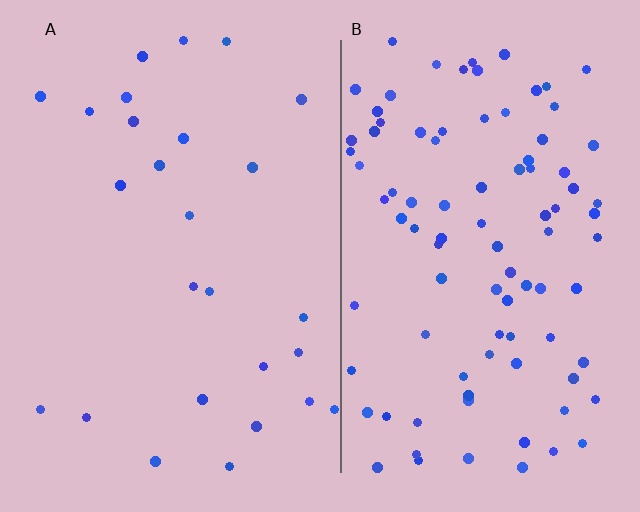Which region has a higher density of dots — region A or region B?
B (the right).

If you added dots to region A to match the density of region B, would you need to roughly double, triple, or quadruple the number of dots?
Approximately quadruple.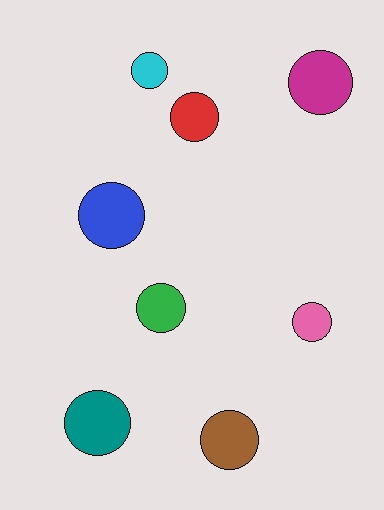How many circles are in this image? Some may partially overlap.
There are 8 circles.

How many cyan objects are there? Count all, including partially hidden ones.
There is 1 cyan object.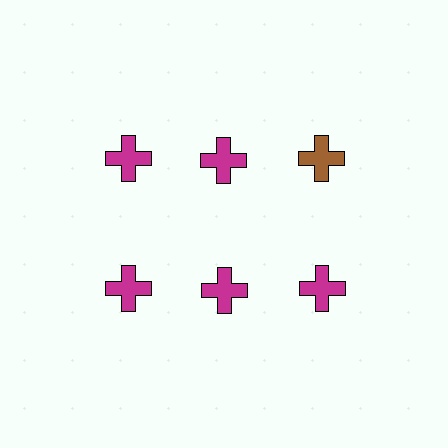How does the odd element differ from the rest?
It has a different color: brown instead of magenta.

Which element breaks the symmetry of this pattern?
The brown cross in the top row, center column breaks the symmetry. All other shapes are magenta crosses.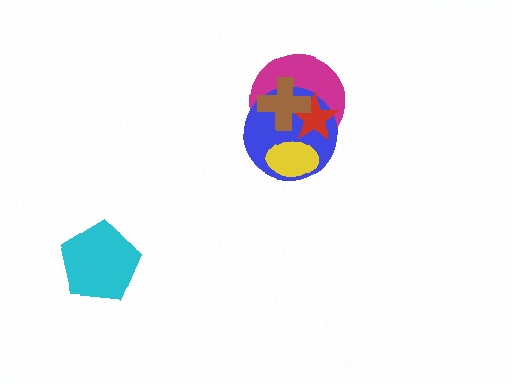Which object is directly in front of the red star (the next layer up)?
The yellow ellipse is directly in front of the red star.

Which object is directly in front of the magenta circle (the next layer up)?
The blue circle is directly in front of the magenta circle.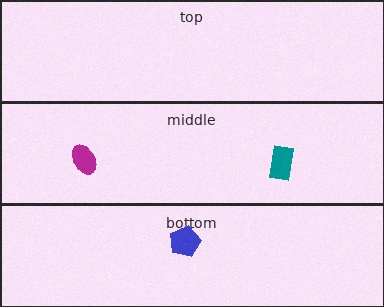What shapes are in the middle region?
The teal rectangle, the magenta ellipse.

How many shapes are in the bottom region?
1.